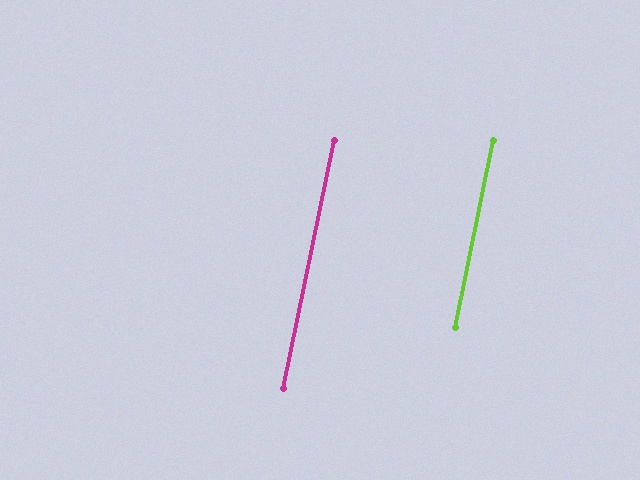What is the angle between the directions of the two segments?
Approximately 0 degrees.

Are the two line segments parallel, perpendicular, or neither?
Parallel — their directions differ by only 0.1°.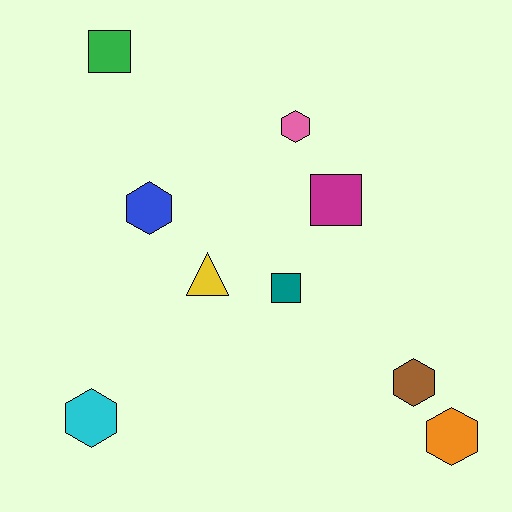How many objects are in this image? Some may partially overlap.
There are 9 objects.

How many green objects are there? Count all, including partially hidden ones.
There is 1 green object.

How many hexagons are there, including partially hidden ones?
There are 5 hexagons.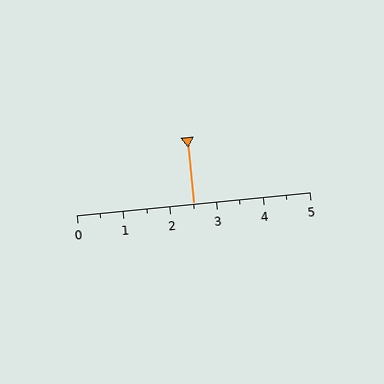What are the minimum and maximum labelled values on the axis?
The axis runs from 0 to 5.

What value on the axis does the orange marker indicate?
The marker indicates approximately 2.5.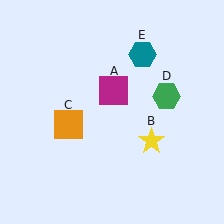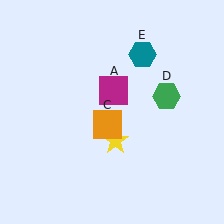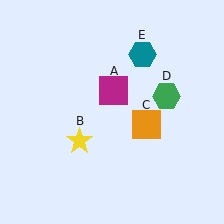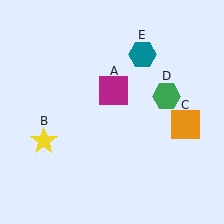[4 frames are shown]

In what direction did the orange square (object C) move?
The orange square (object C) moved right.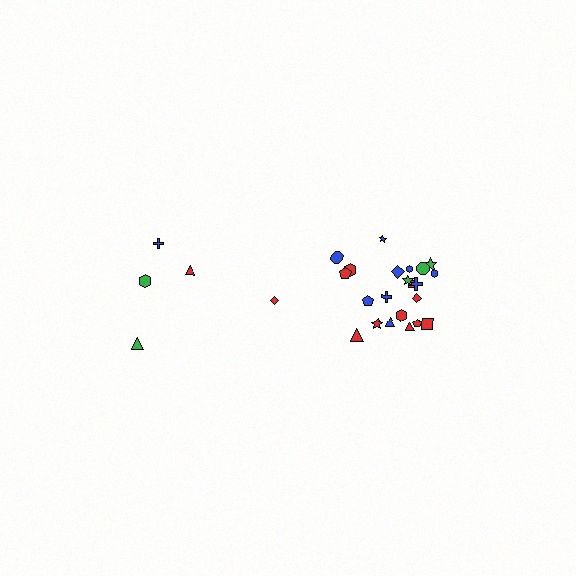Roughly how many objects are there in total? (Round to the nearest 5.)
Roughly 25 objects in total.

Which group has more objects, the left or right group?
The right group.